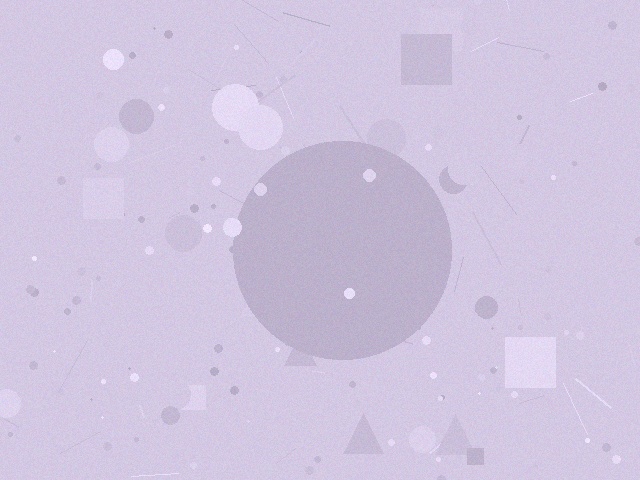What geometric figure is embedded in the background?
A circle is embedded in the background.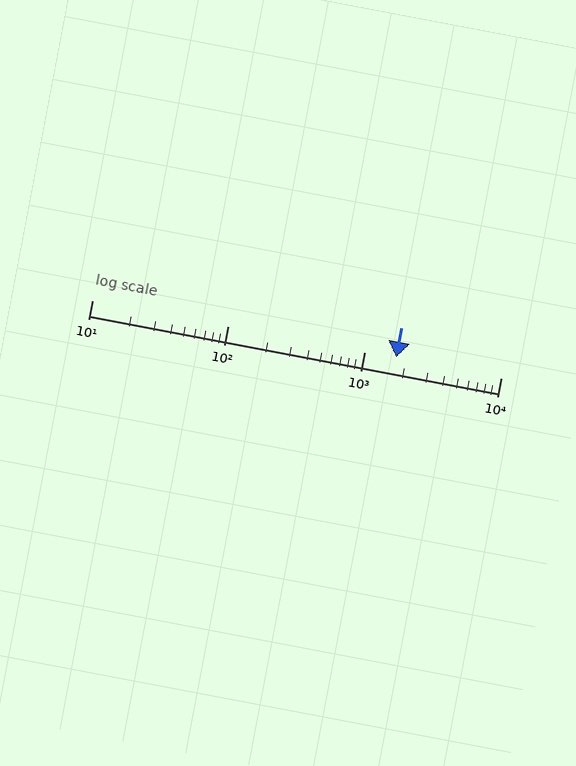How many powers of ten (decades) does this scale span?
The scale spans 3 decades, from 10 to 10000.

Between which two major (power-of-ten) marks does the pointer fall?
The pointer is between 1000 and 10000.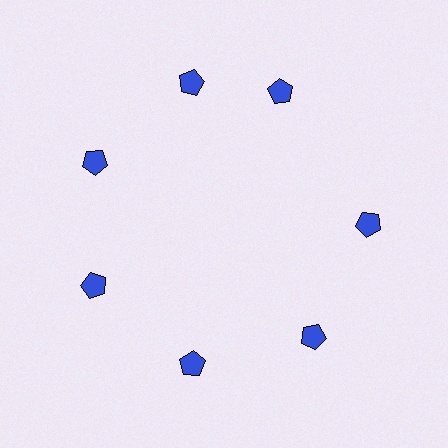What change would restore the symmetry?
The symmetry would be restored by rotating it back into even spacing with its neighbors so that all 7 pentagons sit at equal angles and equal distance from the center.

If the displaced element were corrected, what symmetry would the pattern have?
It would have 7-fold rotational symmetry — the pattern would map onto itself every 51 degrees.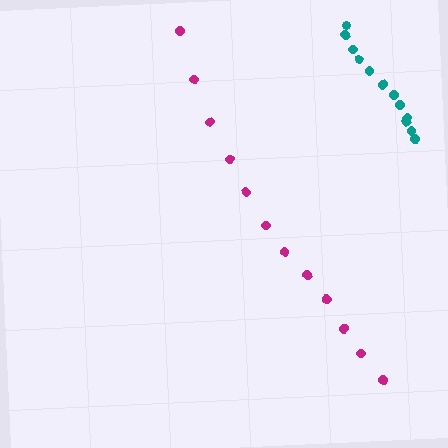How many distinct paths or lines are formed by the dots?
There are 2 distinct paths.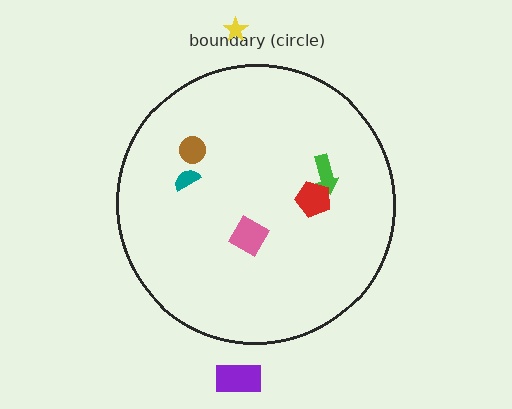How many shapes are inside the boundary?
5 inside, 2 outside.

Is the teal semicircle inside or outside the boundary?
Inside.